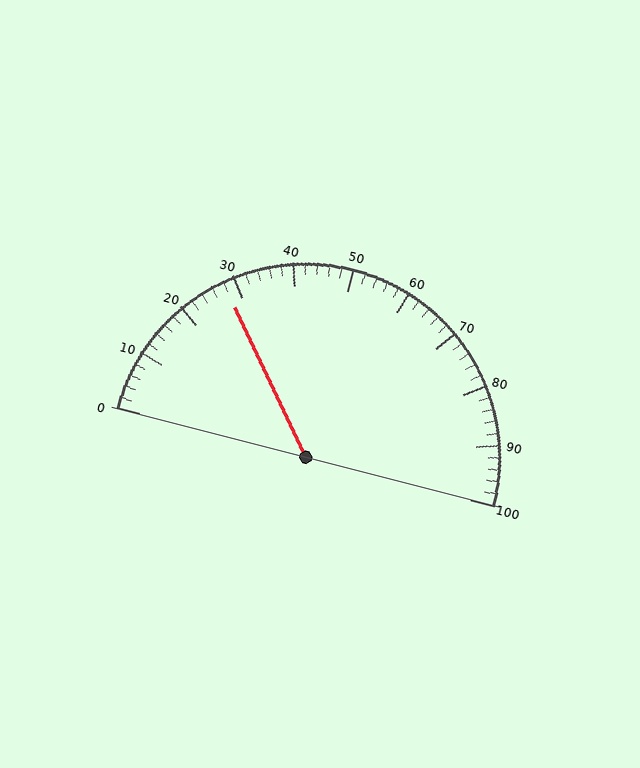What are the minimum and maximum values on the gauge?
The gauge ranges from 0 to 100.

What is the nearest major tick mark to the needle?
The nearest major tick mark is 30.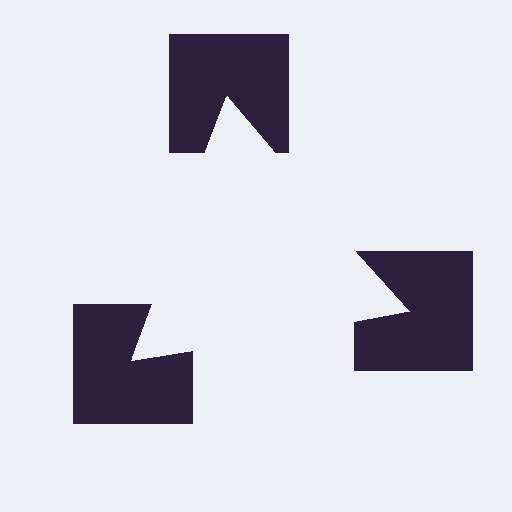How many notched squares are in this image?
There are 3 — one at each vertex of the illusory triangle.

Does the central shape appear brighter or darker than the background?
It typically appears slightly brighter than the background, even though no actual brightness change is drawn.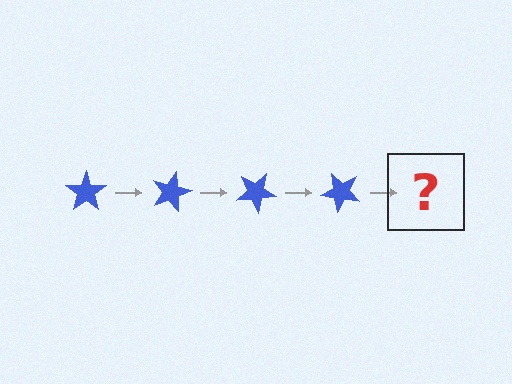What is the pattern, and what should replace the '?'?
The pattern is that the star rotates 15 degrees each step. The '?' should be a blue star rotated 60 degrees.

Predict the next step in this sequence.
The next step is a blue star rotated 60 degrees.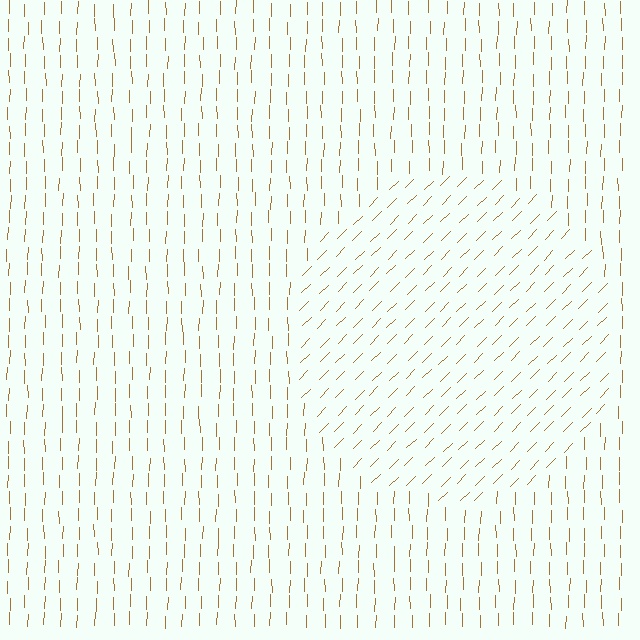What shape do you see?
I see a circle.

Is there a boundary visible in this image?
Yes, there is a texture boundary formed by a change in line orientation.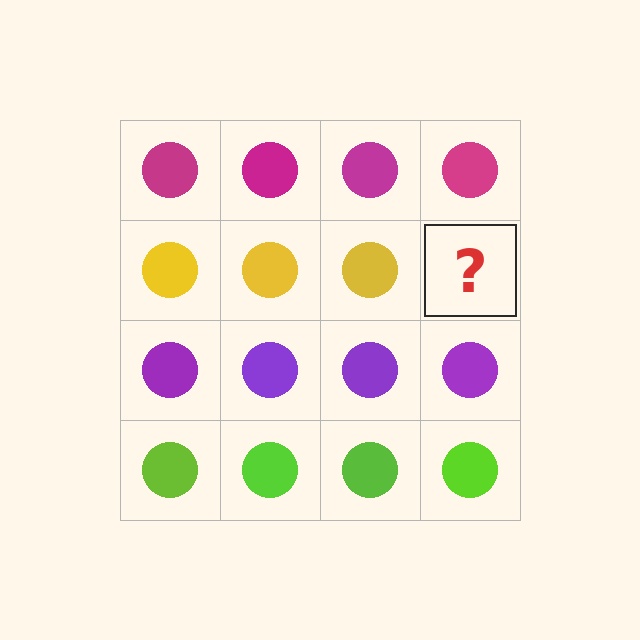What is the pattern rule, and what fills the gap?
The rule is that each row has a consistent color. The gap should be filled with a yellow circle.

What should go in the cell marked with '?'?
The missing cell should contain a yellow circle.